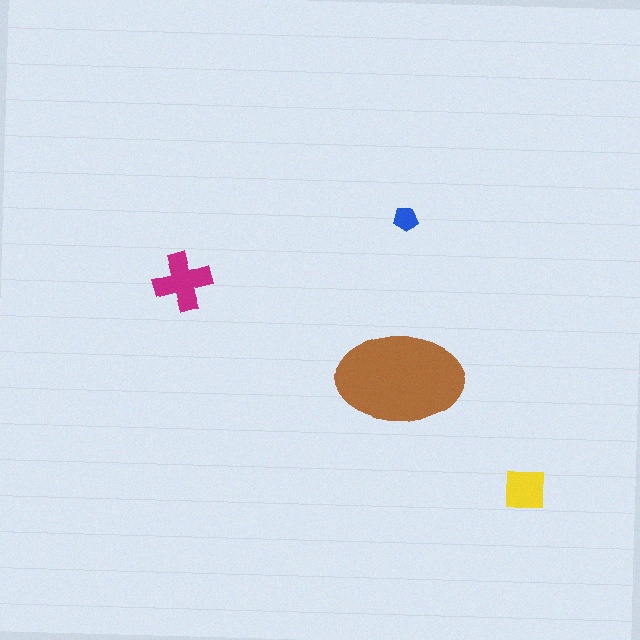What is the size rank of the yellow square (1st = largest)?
3rd.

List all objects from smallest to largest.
The blue pentagon, the yellow square, the magenta cross, the brown ellipse.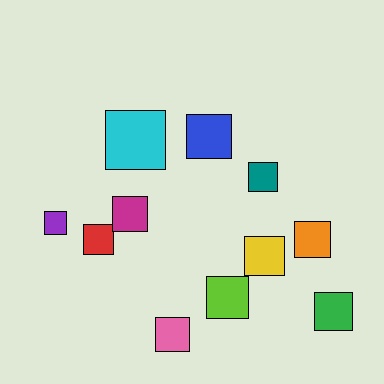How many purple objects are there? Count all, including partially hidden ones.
There is 1 purple object.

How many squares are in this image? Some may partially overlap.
There are 11 squares.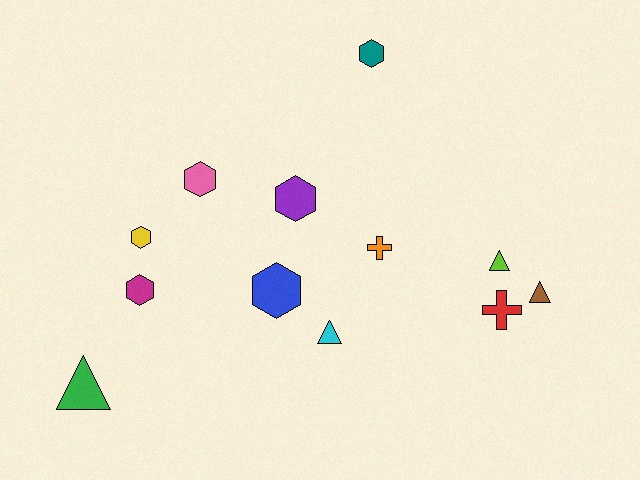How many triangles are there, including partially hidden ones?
There are 4 triangles.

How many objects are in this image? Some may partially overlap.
There are 12 objects.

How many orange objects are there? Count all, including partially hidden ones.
There is 1 orange object.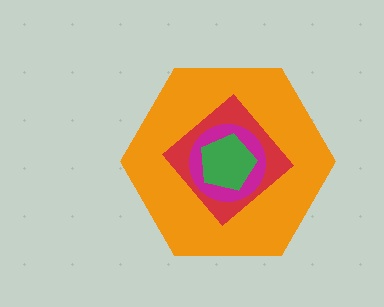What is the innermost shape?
The green pentagon.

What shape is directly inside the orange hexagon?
The red diamond.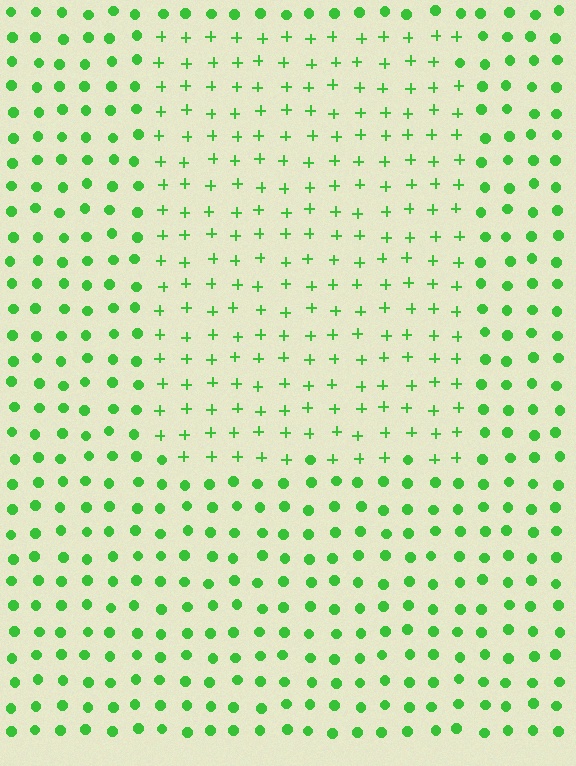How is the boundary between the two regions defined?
The boundary is defined by a change in element shape: plus signs inside vs. circles outside. All elements share the same color and spacing.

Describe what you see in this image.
The image is filled with small green elements arranged in a uniform grid. A rectangle-shaped region contains plus signs, while the surrounding area contains circles. The boundary is defined purely by the change in element shape.